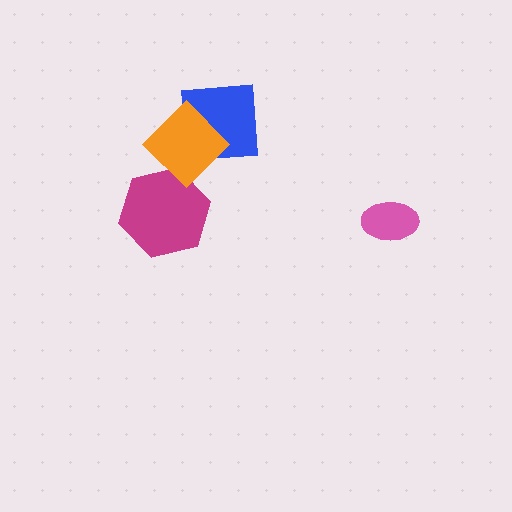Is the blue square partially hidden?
Yes, it is partially covered by another shape.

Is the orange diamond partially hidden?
No, no other shape covers it.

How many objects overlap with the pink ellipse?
0 objects overlap with the pink ellipse.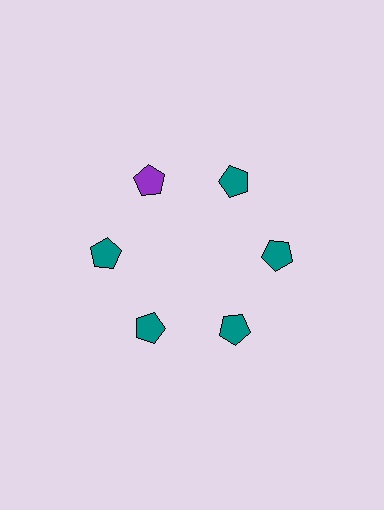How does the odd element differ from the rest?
It has a different color: purple instead of teal.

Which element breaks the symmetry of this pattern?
The purple pentagon at roughly the 11 o'clock position breaks the symmetry. All other shapes are teal pentagons.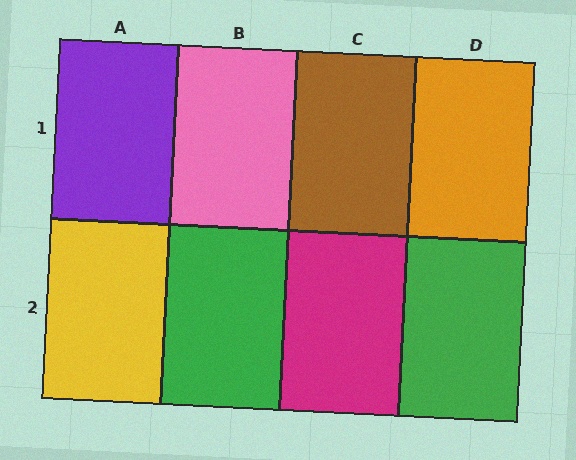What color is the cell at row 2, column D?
Green.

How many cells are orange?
1 cell is orange.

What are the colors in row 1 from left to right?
Purple, pink, brown, orange.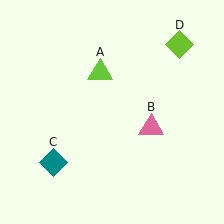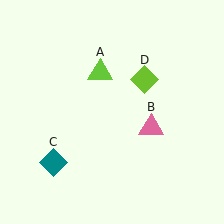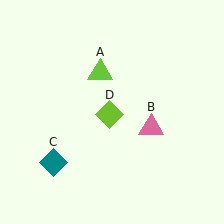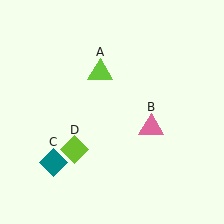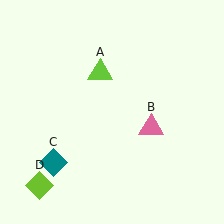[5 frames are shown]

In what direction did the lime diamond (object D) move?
The lime diamond (object D) moved down and to the left.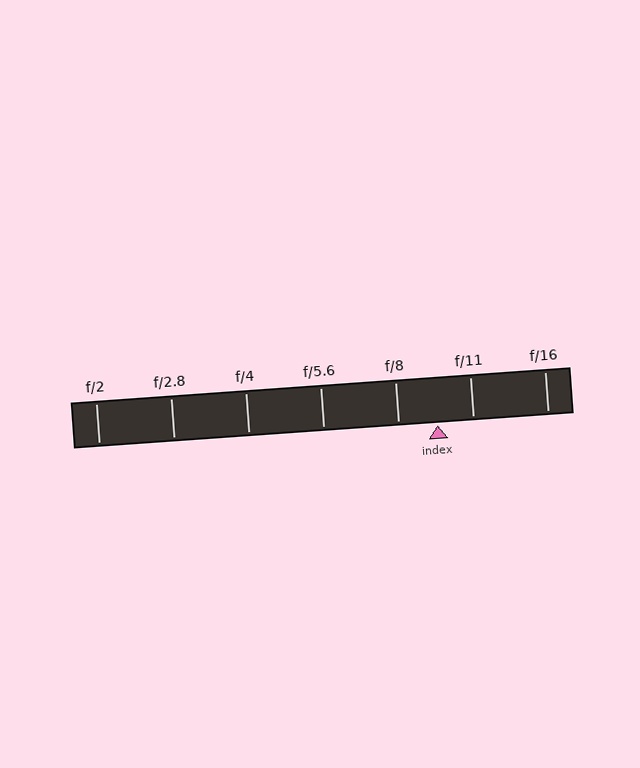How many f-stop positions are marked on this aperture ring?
There are 7 f-stop positions marked.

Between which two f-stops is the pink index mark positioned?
The index mark is between f/8 and f/11.